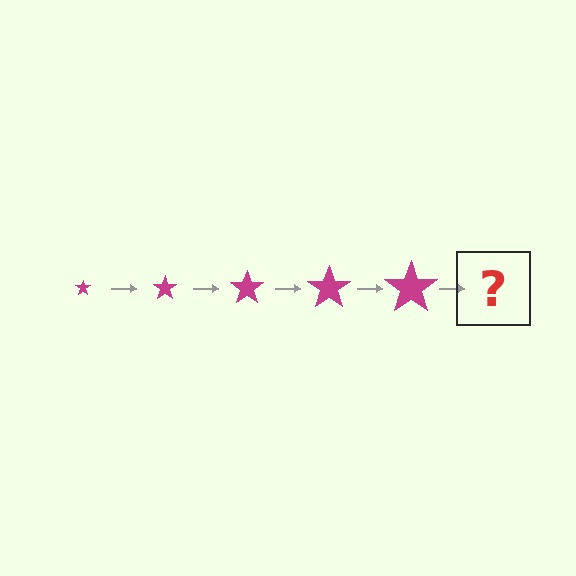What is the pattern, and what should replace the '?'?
The pattern is that the star gets progressively larger each step. The '?' should be a magenta star, larger than the previous one.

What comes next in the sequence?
The next element should be a magenta star, larger than the previous one.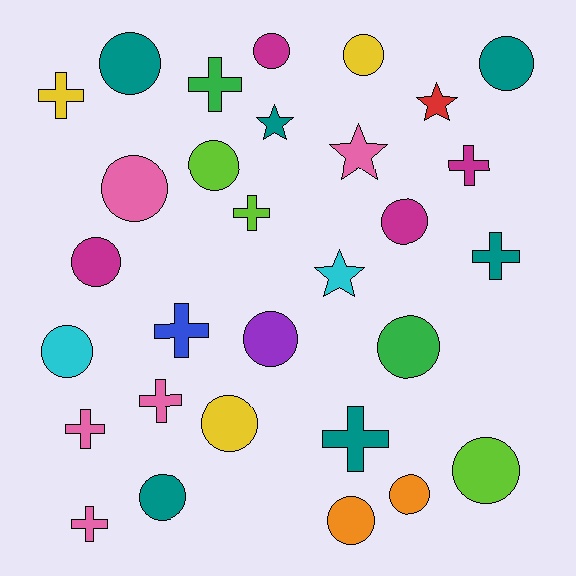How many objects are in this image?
There are 30 objects.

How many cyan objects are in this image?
There are 2 cyan objects.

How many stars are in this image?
There are 4 stars.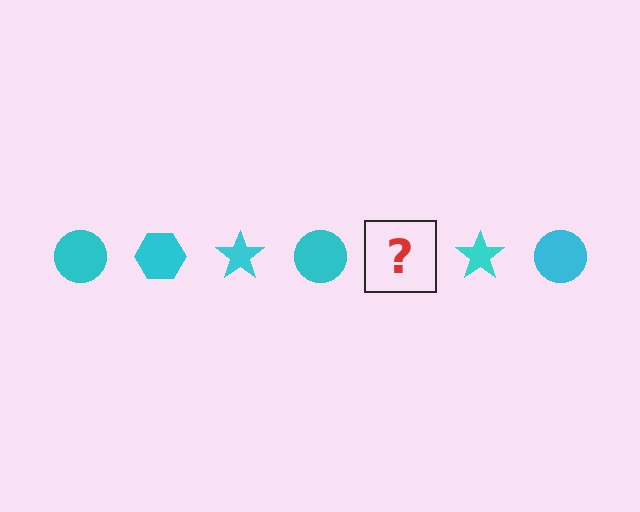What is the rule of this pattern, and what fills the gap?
The rule is that the pattern cycles through circle, hexagon, star shapes in cyan. The gap should be filled with a cyan hexagon.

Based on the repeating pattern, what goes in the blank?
The blank should be a cyan hexagon.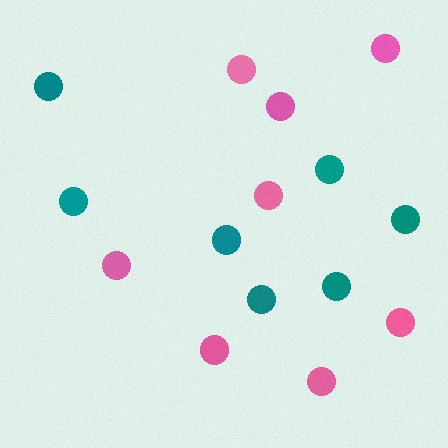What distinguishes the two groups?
There are 2 groups: one group of pink circles (8) and one group of teal circles (7).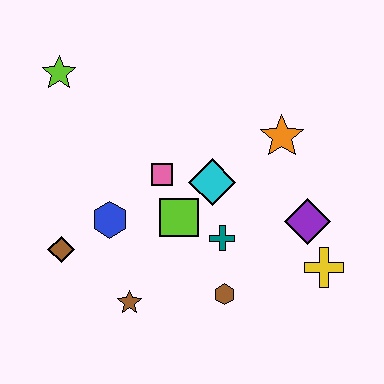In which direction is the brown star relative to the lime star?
The brown star is below the lime star.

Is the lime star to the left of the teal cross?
Yes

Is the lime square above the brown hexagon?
Yes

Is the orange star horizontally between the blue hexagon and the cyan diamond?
No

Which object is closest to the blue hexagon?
The brown diamond is closest to the blue hexagon.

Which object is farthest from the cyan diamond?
The lime star is farthest from the cyan diamond.